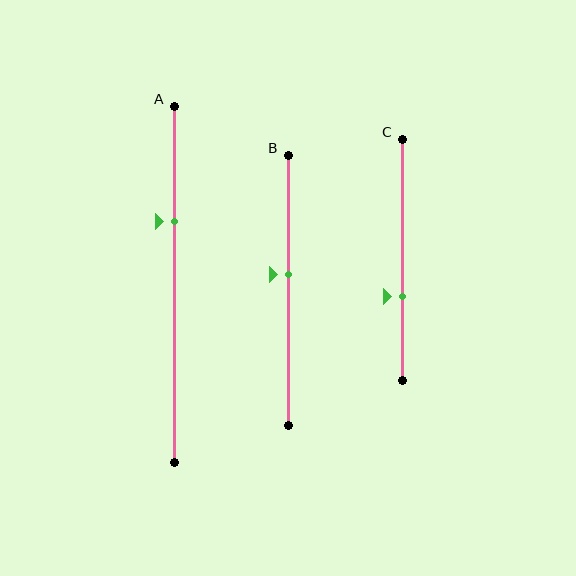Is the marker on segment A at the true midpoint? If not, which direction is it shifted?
No, the marker on segment A is shifted upward by about 18% of the segment length.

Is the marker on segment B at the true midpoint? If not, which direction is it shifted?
No, the marker on segment B is shifted upward by about 6% of the segment length.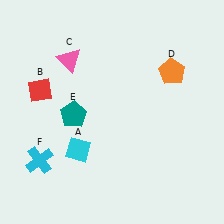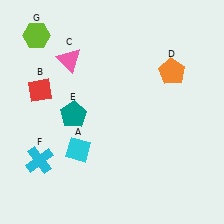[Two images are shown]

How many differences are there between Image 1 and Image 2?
There is 1 difference between the two images.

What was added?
A lime hexagon (G) was added in Image 2.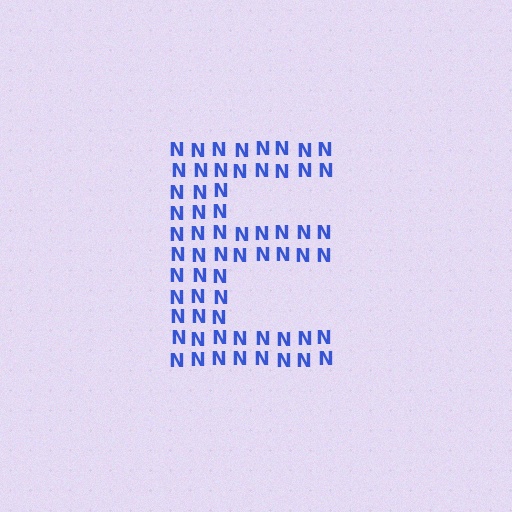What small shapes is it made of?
It is made of small letter N's.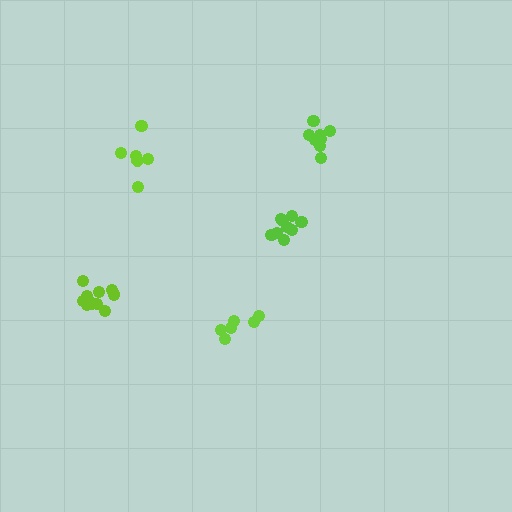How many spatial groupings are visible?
There are 5 spatial groupings.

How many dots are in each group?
Group 1: 9 dots, Group 2: 8 dots, Group 3: 11 dots, Group 4: 6 dots, Group 5: 6 dots (40 total).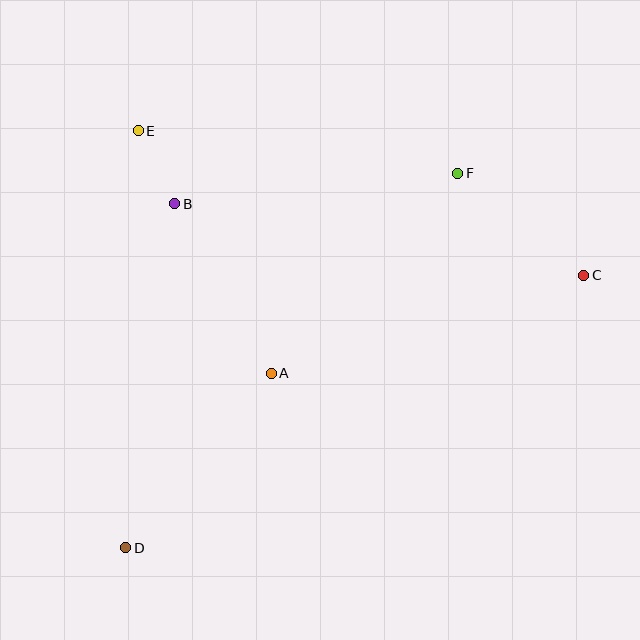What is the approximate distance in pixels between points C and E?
The distance between C and E is approximately 468 pixels.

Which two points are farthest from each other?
Points C and D are farthest from each other.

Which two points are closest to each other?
Points B and E are closest to each other.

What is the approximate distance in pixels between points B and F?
The distance between B and F is approximately 285 pixels.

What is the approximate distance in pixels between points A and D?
The distance between A and D is approximately 227 pixels.